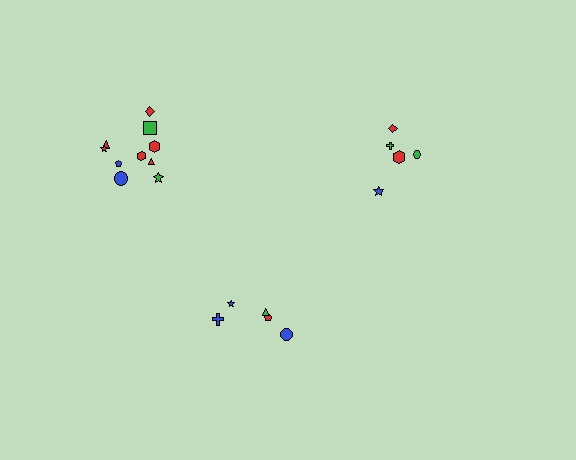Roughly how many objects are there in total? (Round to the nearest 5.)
Roughly 20 objects in total.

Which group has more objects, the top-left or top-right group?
The top-left group.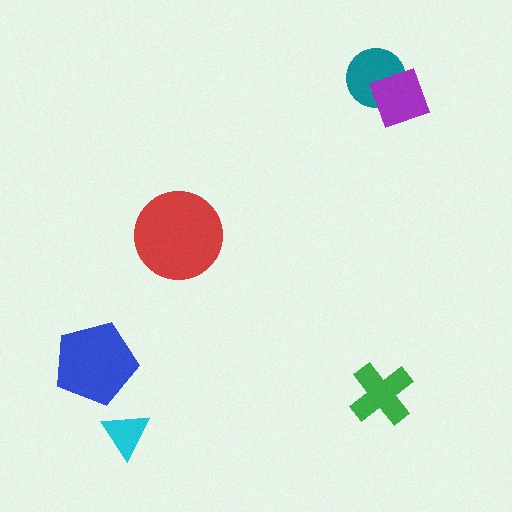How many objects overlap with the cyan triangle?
0 objects overlap with the cyan triangle.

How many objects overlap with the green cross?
0 objects overlap with the green cross.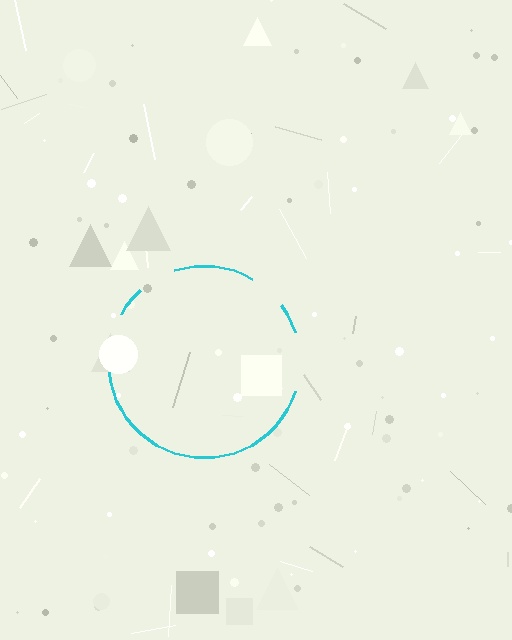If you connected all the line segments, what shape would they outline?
They would outline a circle.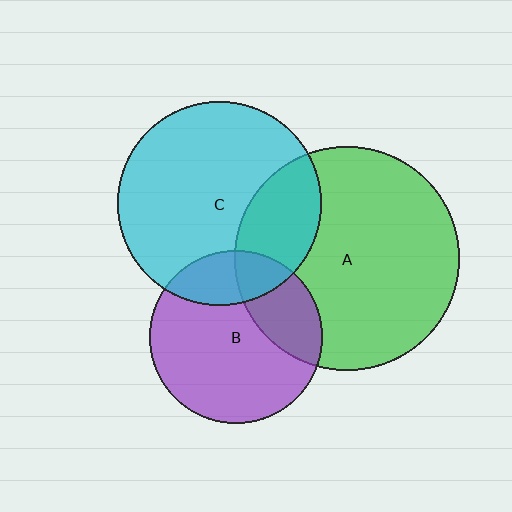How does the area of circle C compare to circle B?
Approximately 1.4 times.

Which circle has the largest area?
Circle A (green).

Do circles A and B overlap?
Yes.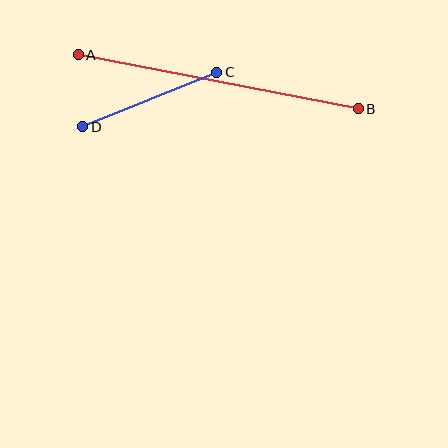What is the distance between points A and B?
The distance is approximately 285 pixels.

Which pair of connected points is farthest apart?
Points A and B are farthest apart.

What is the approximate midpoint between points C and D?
The midpoint is at approximately (150, 100) pixels.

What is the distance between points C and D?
The distance is approximately 145 pixels.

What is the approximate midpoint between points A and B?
The midpoint is at approximately (218, 82) pixels.